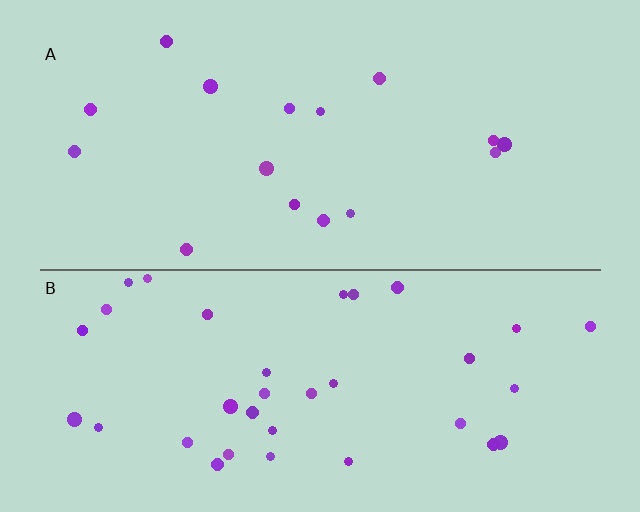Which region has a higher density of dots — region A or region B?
B (the bottom).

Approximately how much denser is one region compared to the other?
Approximately 2.2× — region B over region A.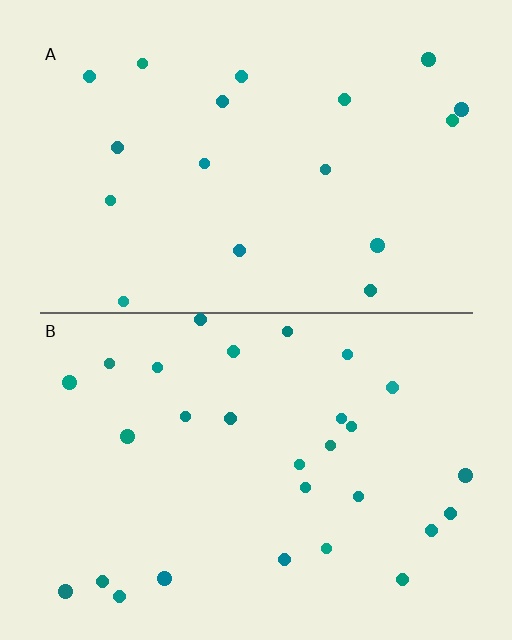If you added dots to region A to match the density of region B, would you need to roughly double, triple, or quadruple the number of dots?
Approximately double.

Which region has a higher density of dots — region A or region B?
B (the bottom).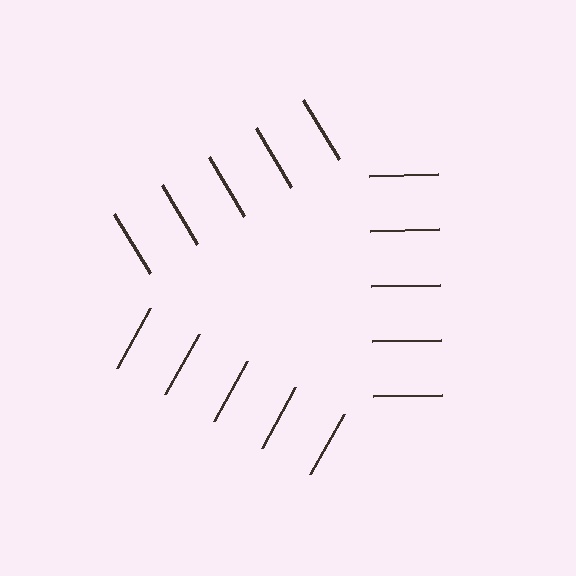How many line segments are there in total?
15 — 5 along each of the 3 edges.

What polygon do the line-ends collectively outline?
An illusory triangle — the line segments terminate on its edges but no continuous stroke is drawn.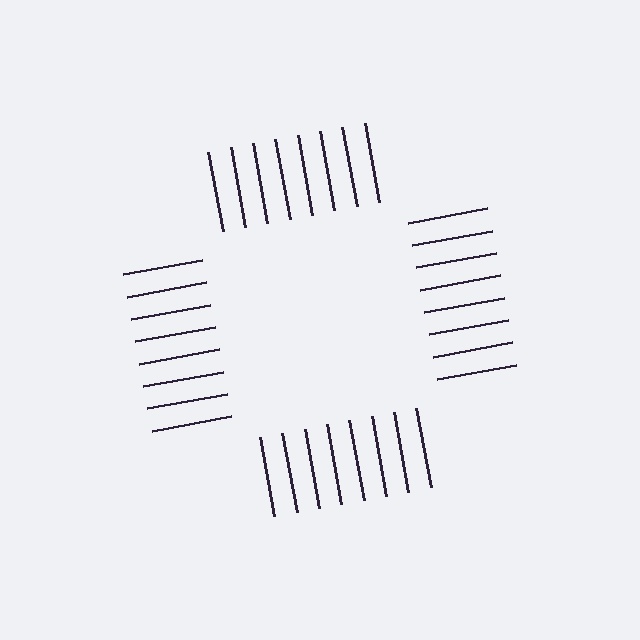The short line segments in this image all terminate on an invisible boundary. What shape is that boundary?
An illusory square — the line segments terminate on its edges but no continuous stroke is drawn.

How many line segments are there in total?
32 — 8 along each of the 4 edges.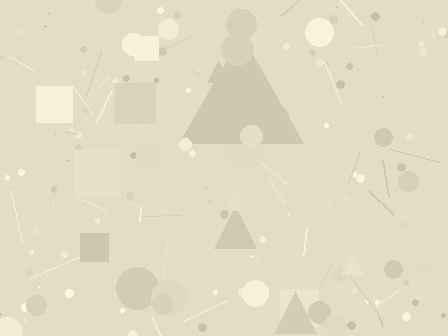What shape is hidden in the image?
A triangle is hidden in the image.